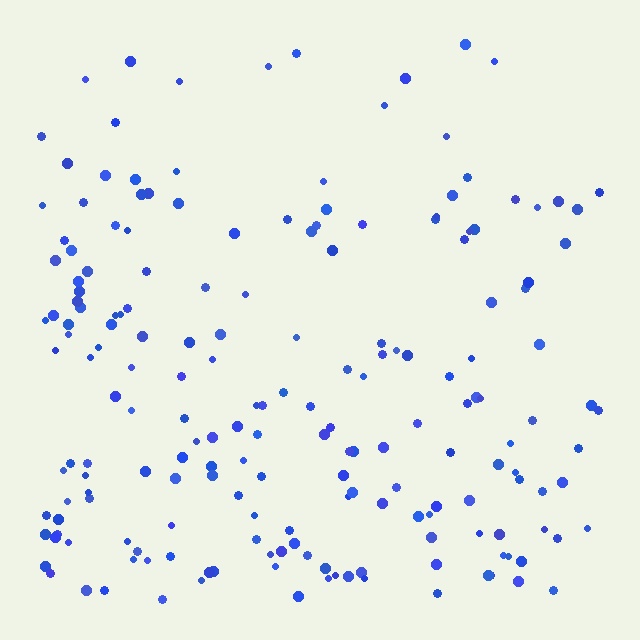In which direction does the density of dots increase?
From top to bottom, with the bottom side densest.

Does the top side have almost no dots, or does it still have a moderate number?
Still a moderate number, just noticeably fewer than the bottom.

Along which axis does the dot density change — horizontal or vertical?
Vertical.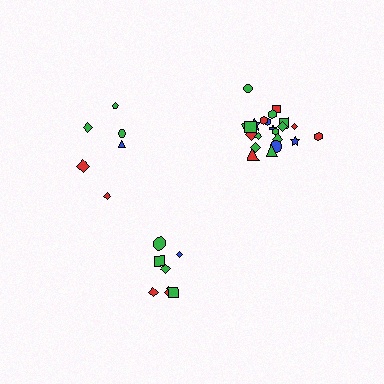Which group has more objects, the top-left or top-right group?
The top-right group.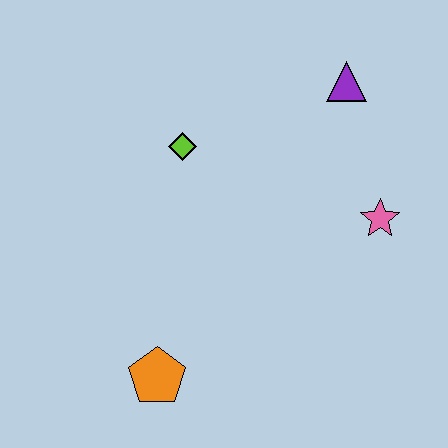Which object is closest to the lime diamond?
The purple triangle is closest to the lime diamond.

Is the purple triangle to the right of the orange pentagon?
Yes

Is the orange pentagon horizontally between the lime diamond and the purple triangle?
No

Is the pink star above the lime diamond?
No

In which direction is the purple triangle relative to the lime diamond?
The purple triangle is to the right of the lime diamond.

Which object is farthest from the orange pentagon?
The purple triangle is farthest from the orange pentagon.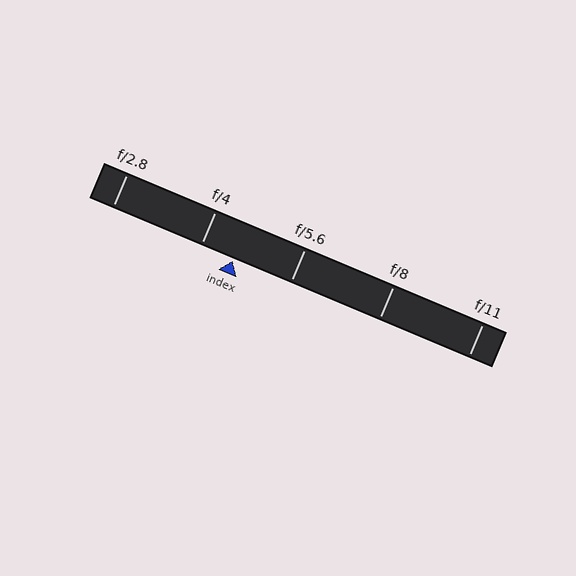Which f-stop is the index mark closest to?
The index mark is closest to f/4.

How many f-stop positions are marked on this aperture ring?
There are 5 f-stop positions marked.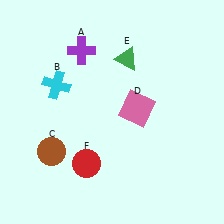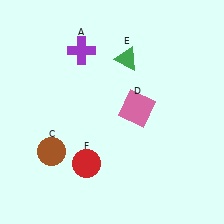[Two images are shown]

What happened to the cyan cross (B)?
The cyan cross (B) was removed in Image 2. It was in the top-left area of Image 1.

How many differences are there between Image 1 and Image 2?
There is 1 difference between the two images.